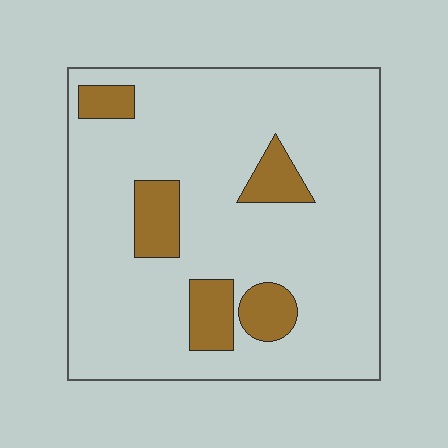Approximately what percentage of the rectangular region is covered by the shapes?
Approximately 15%.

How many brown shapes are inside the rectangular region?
5.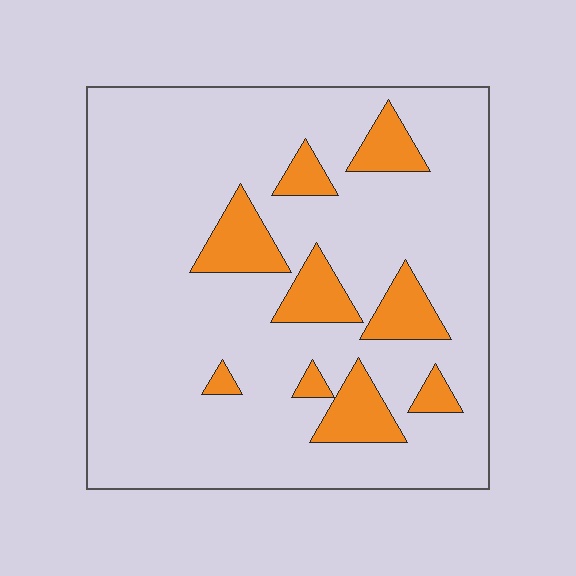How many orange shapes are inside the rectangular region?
9.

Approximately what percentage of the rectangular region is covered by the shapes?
Approximately 15%.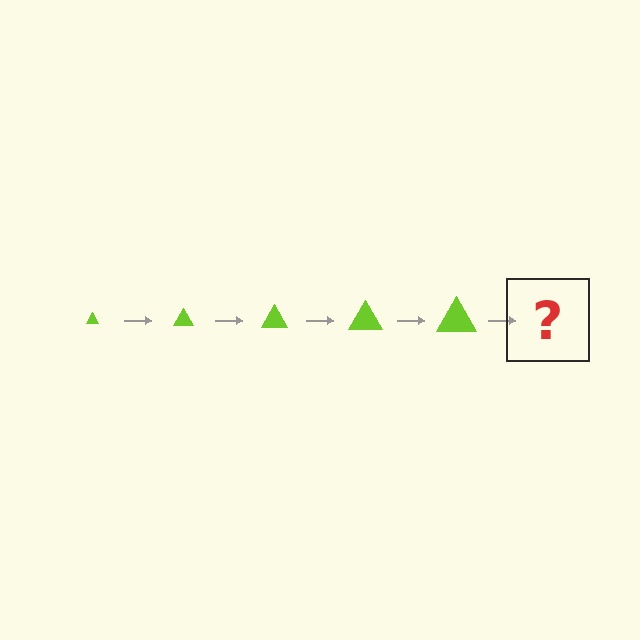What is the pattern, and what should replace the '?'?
The pattern is that the triangle gets progressively larger each step. The '?' should be a lime triangle, larger than the previous one.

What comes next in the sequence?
The next element should be a lime triangle, larger than the previous one.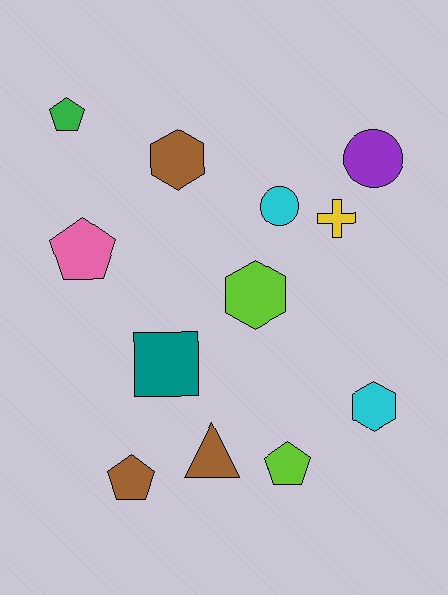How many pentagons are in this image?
There are 4 pentagons.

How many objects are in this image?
There are 12 objects.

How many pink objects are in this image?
There is 1 pink object.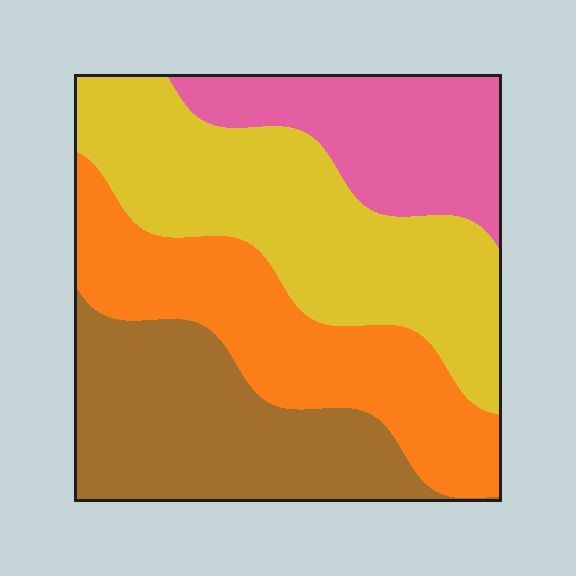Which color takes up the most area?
Yellow, at roughly 30%.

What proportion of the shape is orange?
Orange takes up about one quarter (1/4) of the shape.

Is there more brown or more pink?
Brown.